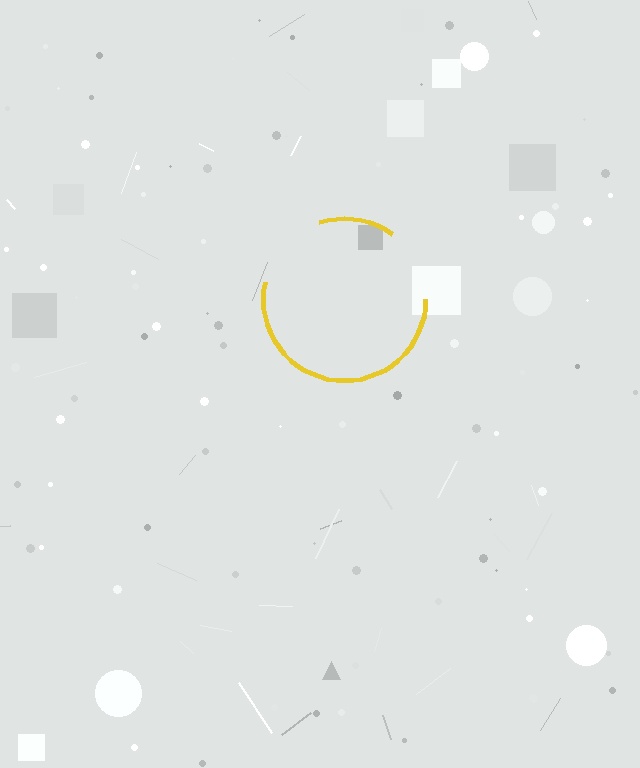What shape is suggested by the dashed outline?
The dashed outline suggests a circle.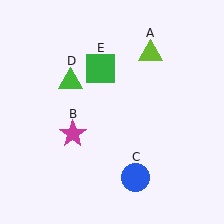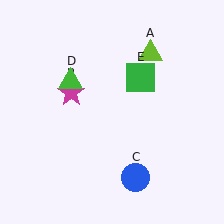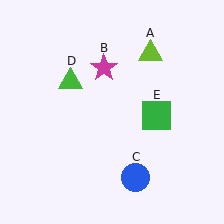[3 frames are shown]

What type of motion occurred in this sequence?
The magenta star (object B), green square (object E) rotated clockwise around the center of the scene.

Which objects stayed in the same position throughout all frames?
Lime triangle (object A) and blue circle (object C) and green triangle (object D) remained stationary.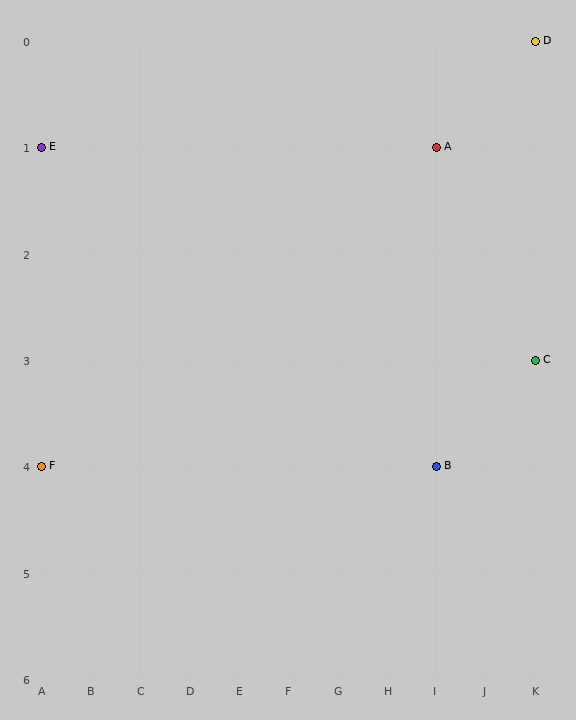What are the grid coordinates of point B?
Point B is at grid coordinates (I, 4).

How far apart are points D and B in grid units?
Points D and B are 2 columns and 4 rows apart (about 4.5 grid units diagonally).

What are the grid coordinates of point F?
Point F is at grid coordinates (A, 4).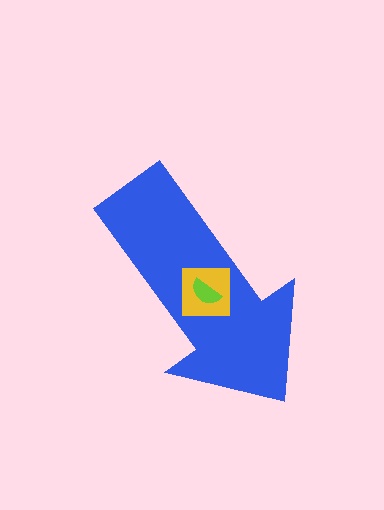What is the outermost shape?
The blue arrow.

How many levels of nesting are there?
3.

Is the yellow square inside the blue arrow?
Yes.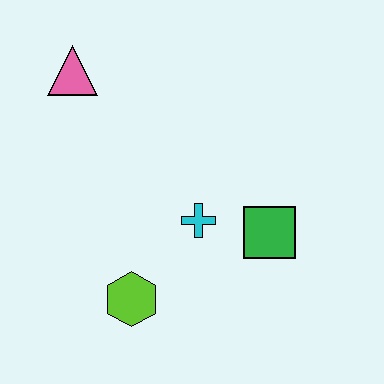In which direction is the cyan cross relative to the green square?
The cyan cross is to the left of the green square.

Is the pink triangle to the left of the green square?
Yes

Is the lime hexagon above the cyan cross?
No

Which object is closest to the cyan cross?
The green square is closest to the cyan cross.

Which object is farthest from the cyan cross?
The pink triangle is farthest from the cyan cross.